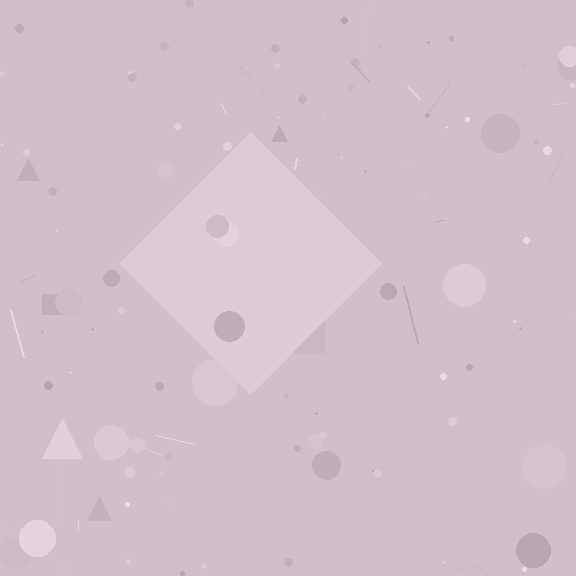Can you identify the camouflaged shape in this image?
The camouflaged shape is a diamond.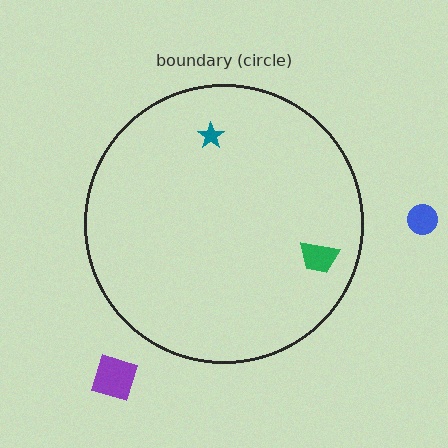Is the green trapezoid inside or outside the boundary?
Inside.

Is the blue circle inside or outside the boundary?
Outside.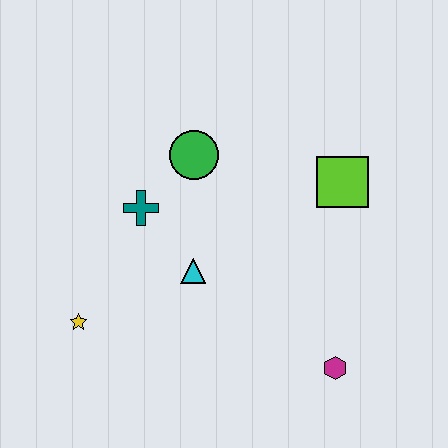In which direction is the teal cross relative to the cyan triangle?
The teal cross is above the cyan triangle.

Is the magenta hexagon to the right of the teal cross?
Yes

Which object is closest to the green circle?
The teal cross is closest to the green circle.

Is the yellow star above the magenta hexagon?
Yes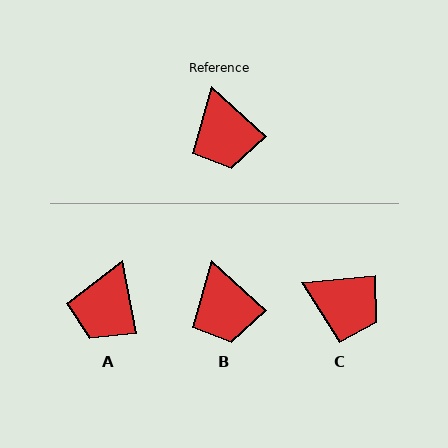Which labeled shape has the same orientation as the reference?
B.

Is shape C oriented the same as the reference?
No, it is off by about 48 degrees.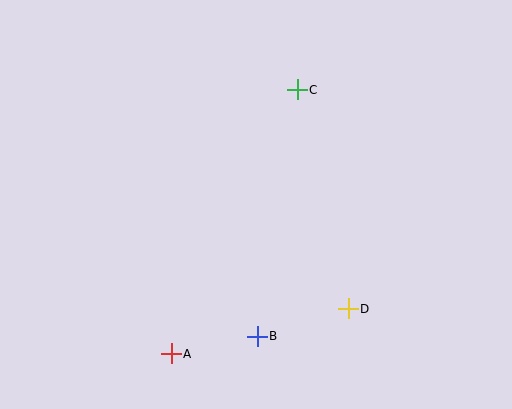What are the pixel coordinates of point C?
Point C is at (297, 90).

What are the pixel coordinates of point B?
Point B is at (257, 336).